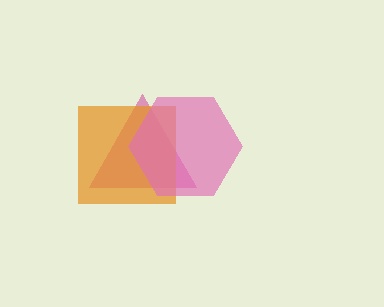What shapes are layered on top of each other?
The layered shapes are: a magenta triangle, an orange square, a pink hexagon.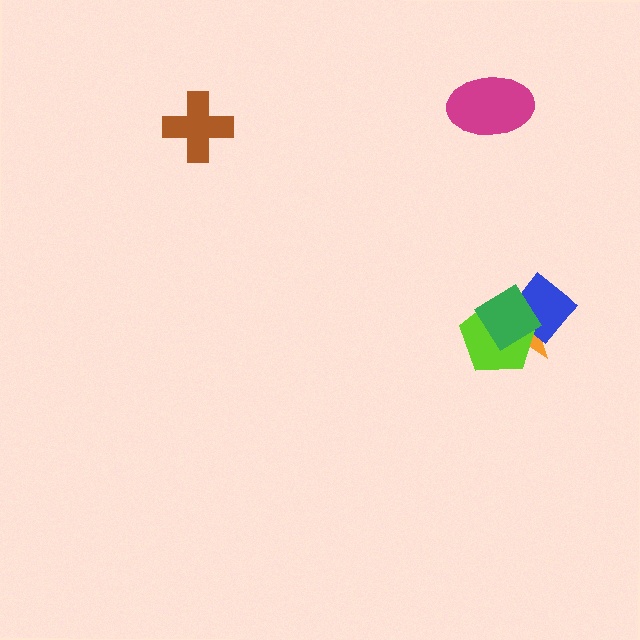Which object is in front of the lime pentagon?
The green diamond is in front of the lime pentagon.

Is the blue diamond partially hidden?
Yes, it is partially covered by another shape.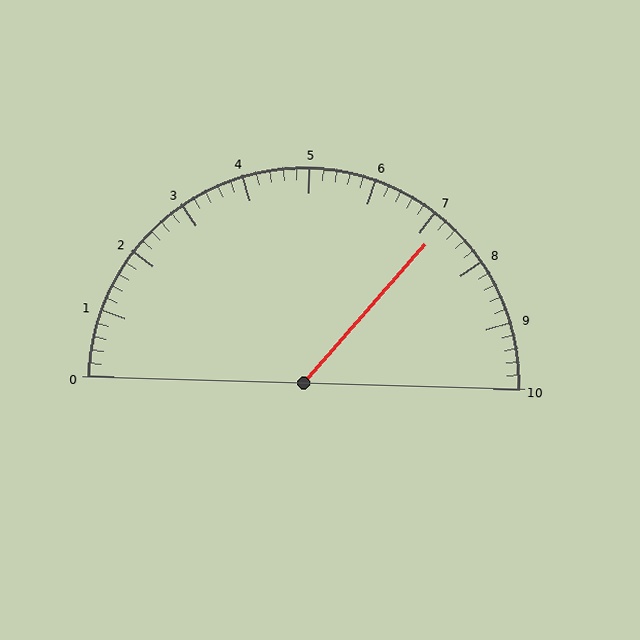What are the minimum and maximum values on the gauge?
The gauge ranges from 0 to 10.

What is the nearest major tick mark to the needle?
The nearest major tick mark is 7.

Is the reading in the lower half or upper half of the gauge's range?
The reading is in the upper half of the range (0 to 10).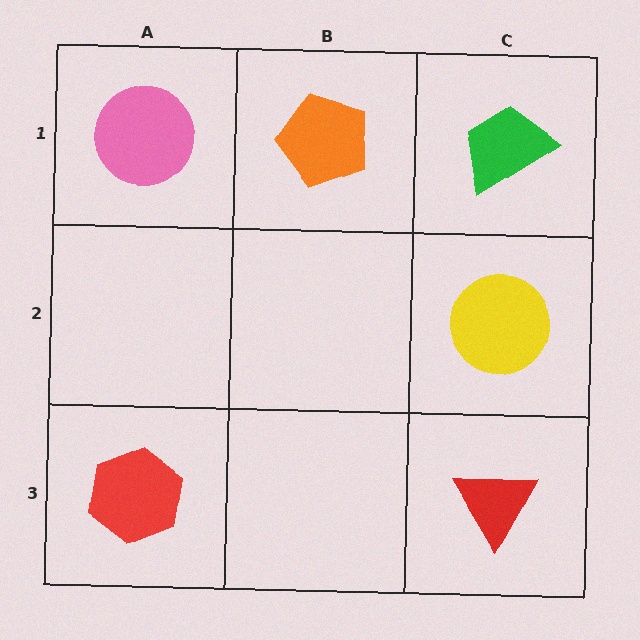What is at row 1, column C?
A green trapezoid.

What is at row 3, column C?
A red triangle.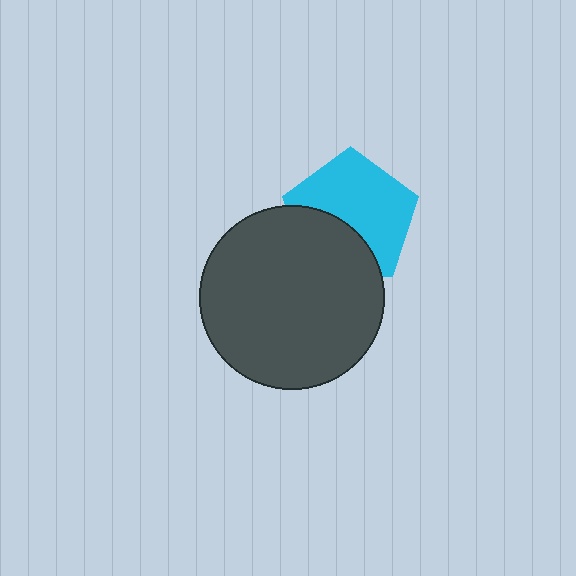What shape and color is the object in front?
The object in front is a dark gray circle.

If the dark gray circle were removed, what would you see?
You would see the complete cyan pentagon.